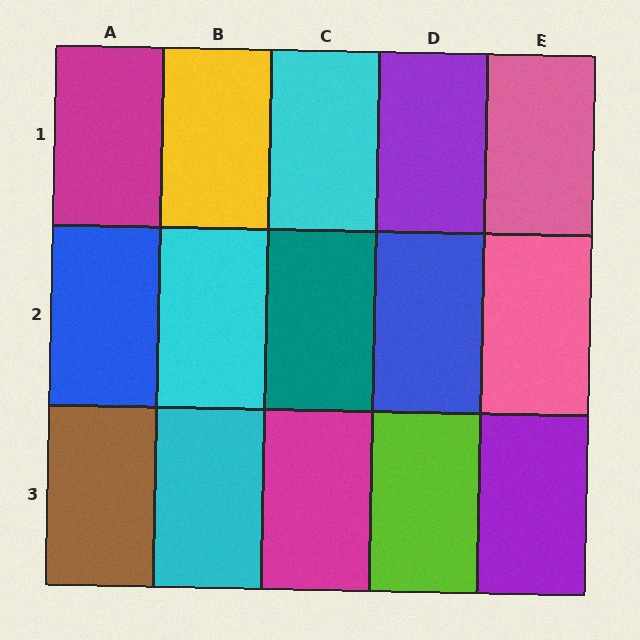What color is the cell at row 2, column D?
Blue.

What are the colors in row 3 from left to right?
Brown, cyan, magenta, lime, purple.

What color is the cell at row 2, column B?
Cyan.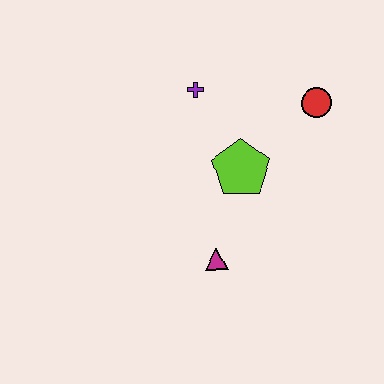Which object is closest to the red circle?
The lime pentagon is closest to the red circle.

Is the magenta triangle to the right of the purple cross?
Yes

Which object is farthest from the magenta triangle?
The red circle is farthest from the magenta triangle.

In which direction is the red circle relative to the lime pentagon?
The red circle is to the right of the lime pentagon.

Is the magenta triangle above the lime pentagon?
No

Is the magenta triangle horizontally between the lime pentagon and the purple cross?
Yes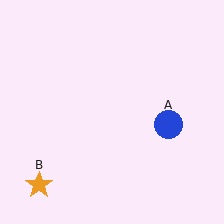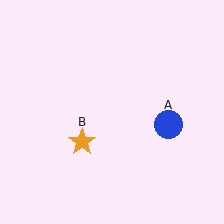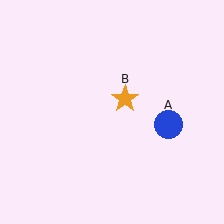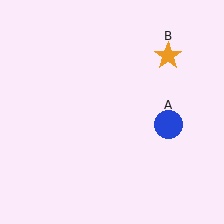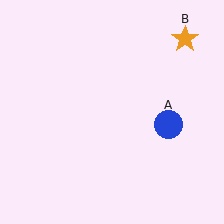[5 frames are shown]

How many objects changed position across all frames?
1 object changed position: orange star (object B).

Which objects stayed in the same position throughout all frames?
Blue circle (object A) remained stationary.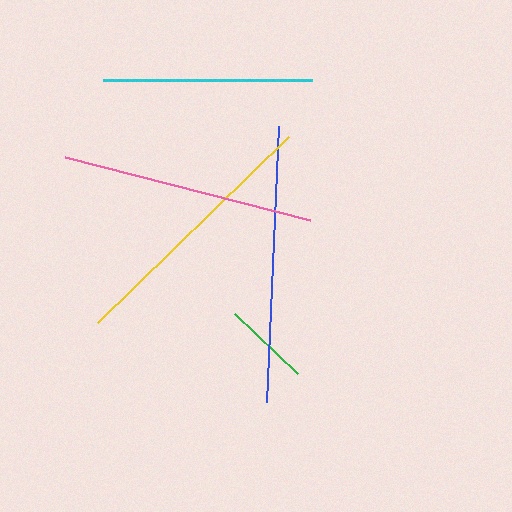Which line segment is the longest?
The blue line is the longest at approximately 277 pixels.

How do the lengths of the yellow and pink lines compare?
The yellow and pink lines are approximately the same length.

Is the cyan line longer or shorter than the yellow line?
The yellow line is longer than the cyan line.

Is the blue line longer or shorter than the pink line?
The blue line is longer than the pink line.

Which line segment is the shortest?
The green line is the shortest at approximately 86 pixels.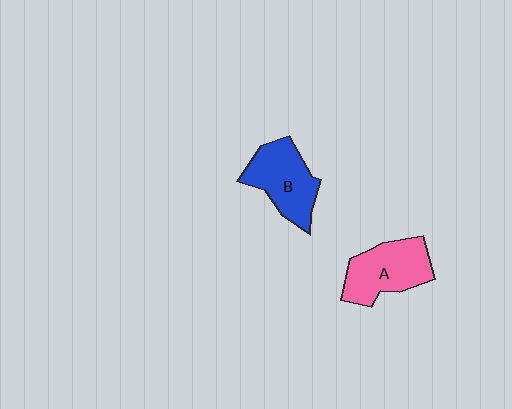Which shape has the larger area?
Shape A (pink).